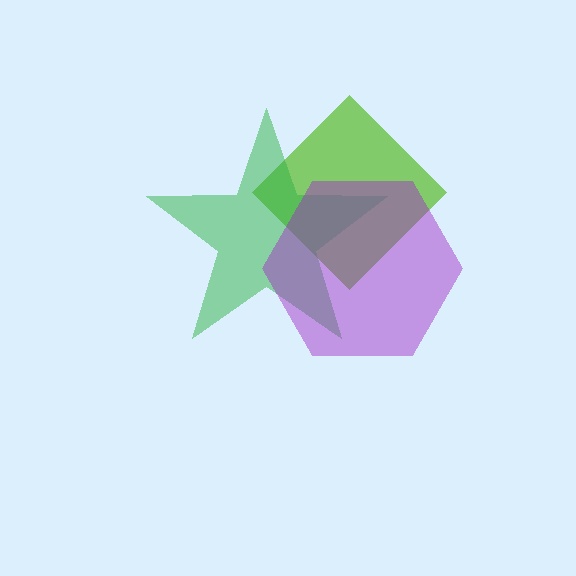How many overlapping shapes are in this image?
There are 3 overlapping shapes in the image.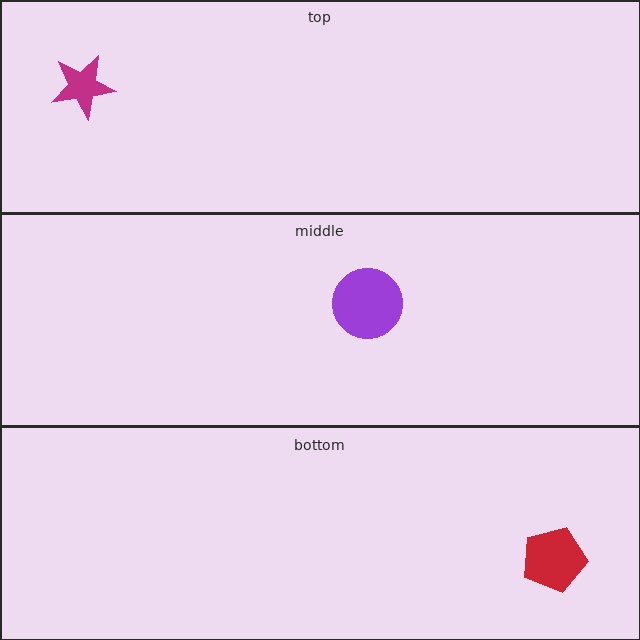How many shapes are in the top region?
1.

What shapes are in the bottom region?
The red pentagon.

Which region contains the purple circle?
The middle region.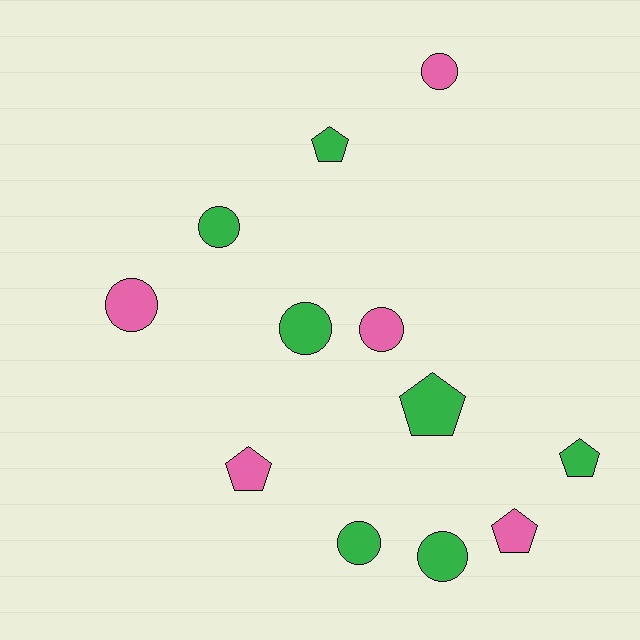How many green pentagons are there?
There are 3 green pentagons.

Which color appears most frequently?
Green, with 7 objects.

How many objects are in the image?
There are 12 objects.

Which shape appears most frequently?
Circle, with 7 objects.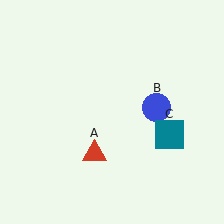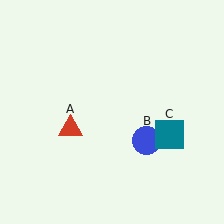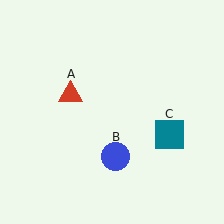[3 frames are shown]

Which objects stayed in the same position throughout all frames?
Teal square (object C) remained stationary.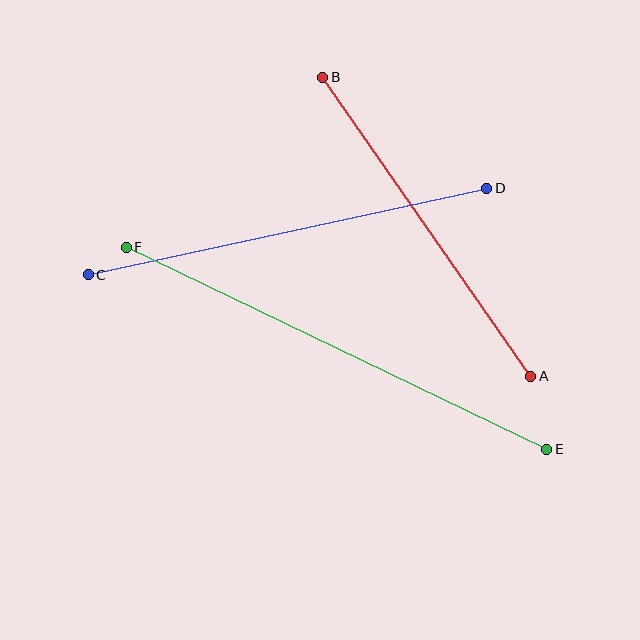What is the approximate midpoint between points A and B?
The midpoint is at approximately (427, 227) pixels.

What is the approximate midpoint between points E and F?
The midpoint is at approximately (336, 348) pixels.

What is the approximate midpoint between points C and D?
The midpoint is at approximately (287, 231) pixels.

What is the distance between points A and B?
The distance is approximately 364 pixels.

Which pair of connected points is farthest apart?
Points E and F are farthest apart.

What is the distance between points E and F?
The distance is approximately 467 pixels.